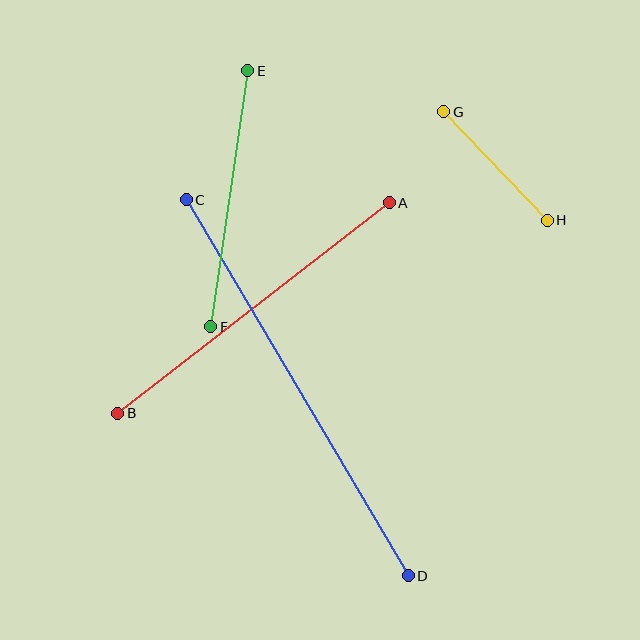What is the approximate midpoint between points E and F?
The midpoint is at approximately (229, 199) pixels.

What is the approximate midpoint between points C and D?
The midpoint is at approximately (297, 388) pixels.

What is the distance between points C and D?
The distance is approximately 437 pixels.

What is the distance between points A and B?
The distance is approximately 344 pixels.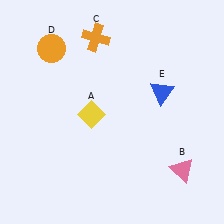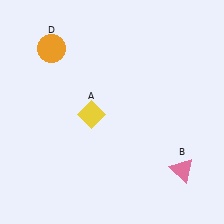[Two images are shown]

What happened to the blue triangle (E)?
The blue triangle (E) was removed in Image 2. It was in the top-right area of Image 1.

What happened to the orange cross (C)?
The orange cross (C) was removed in Image 2. It was in the top-left area of Image 1.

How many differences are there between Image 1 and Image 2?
There are 2 differences between the two images.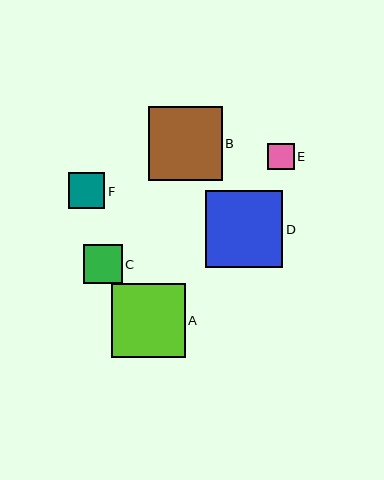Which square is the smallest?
Square E is the smallest with a size of approximately 26 pixels.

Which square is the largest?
Square D is the largest with a size of approximately 77 pixels.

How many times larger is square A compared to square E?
Square A is approximately 2.8 times the size of square E.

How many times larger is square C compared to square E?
Square C is approximately 1.5 times the size of square E.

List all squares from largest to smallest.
From largest to smallest: D, A, B, C, F, E.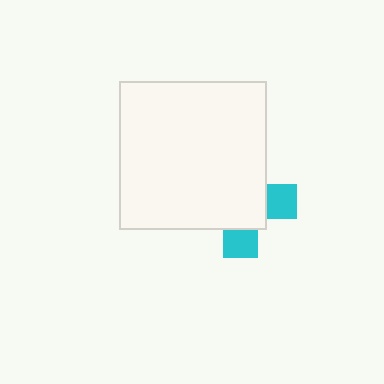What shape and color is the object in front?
The object in front is a white square.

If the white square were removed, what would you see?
You would see the complete cyan cross.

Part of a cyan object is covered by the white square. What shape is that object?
It is a cross.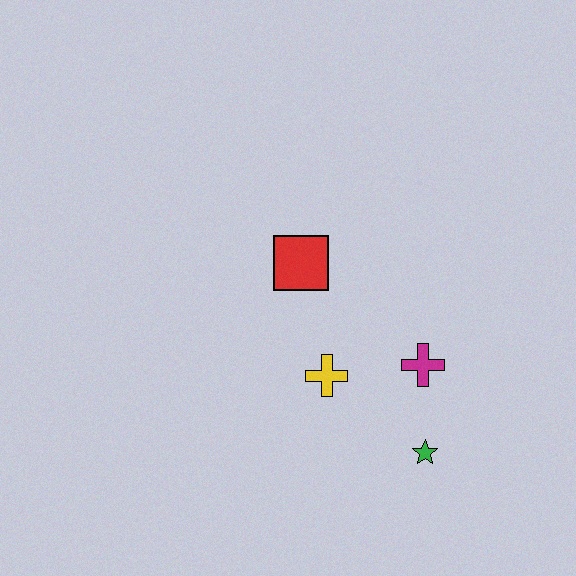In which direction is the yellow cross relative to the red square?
The yellow cross is below the red square.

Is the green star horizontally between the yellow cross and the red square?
No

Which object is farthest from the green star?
The red square is farthest from the green star.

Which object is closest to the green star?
The magenta cross is closest to the green star.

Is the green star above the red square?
No